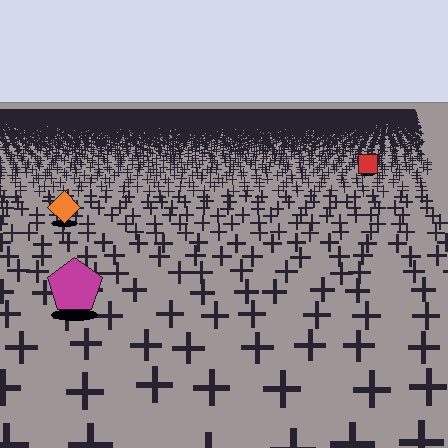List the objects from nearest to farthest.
From nearest to farthest: the magenta pentagon, the orange diamond, the red square.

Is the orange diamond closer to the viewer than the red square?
Yes. The orange diamond is closer — you can tell from the texture gradient: the ground texture is coarser near it.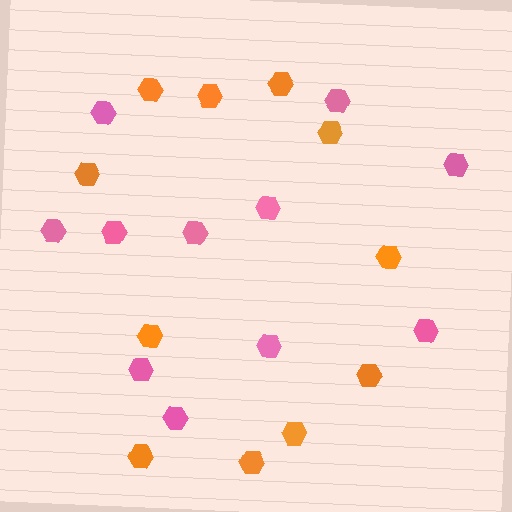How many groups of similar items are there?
There are 2 groups: one group of pink hexagons (11) and one group of orange hexagons (11).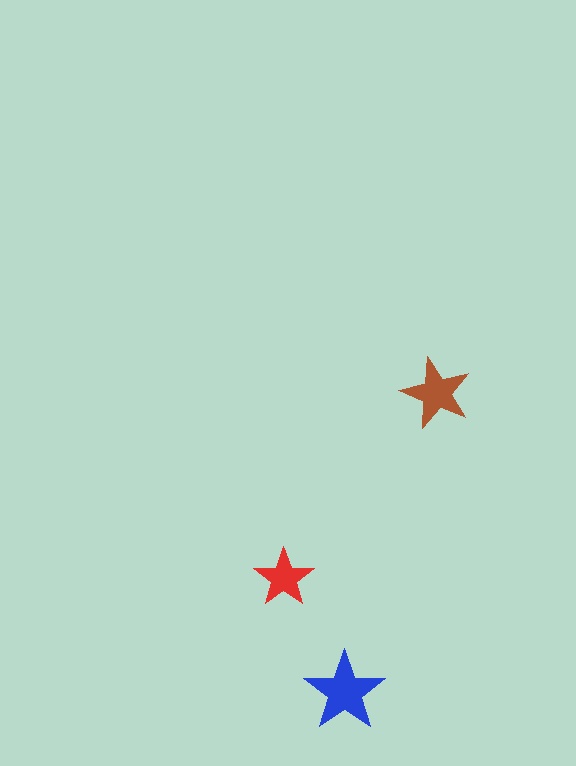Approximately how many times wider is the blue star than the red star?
About 1.5 times wider.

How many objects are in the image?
There are 3 objects in the image.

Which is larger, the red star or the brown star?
The brown one.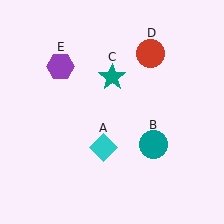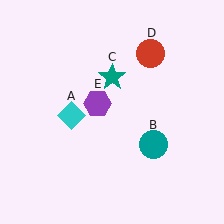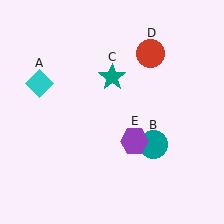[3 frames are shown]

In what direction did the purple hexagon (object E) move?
The purple hexagon (object E) moved down and to the right.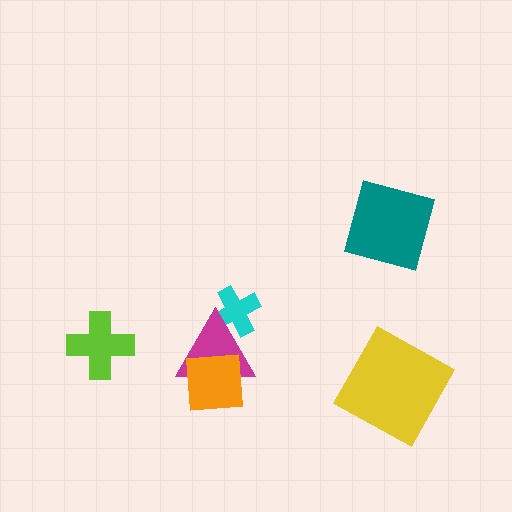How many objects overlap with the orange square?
1 object overlaps with the orange square.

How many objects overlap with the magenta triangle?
2 objects overlap with the magenta triangle.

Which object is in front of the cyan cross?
The magenta triangle is in front of the cyan cross.